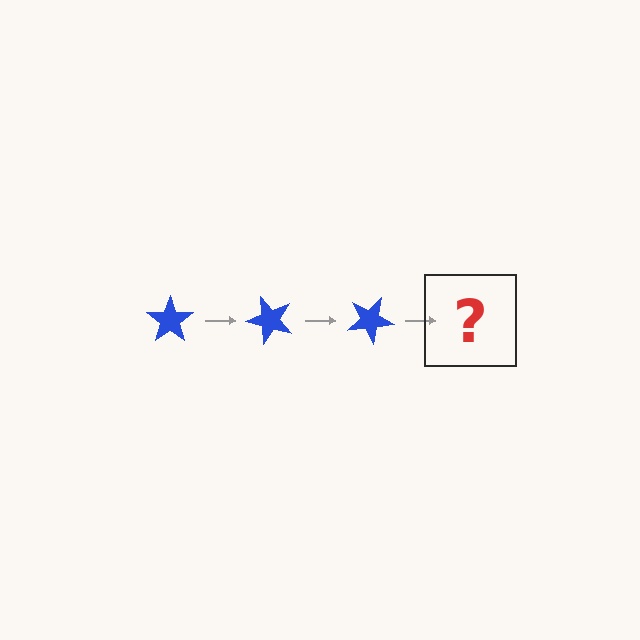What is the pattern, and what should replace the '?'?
The pattern is that the star rotates 50 degrees each step. The '?' should be a blue star rotated 150 degrees.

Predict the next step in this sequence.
The next step is a blue star rotated 150 degrees.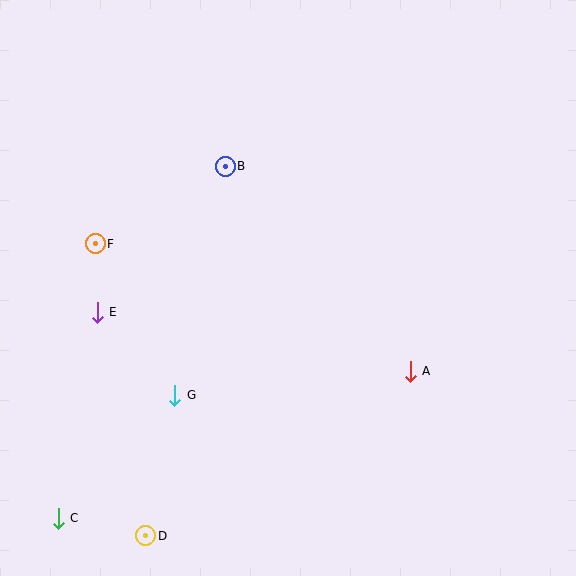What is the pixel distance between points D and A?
The distance between D and A is 312 pixels.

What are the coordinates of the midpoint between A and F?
The midpoint between A and F is at (253, 308).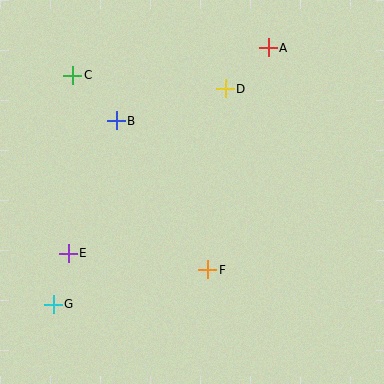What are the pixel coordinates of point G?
Point G is at (53, 304).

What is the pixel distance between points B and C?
The distance between B and C is 63 pixels.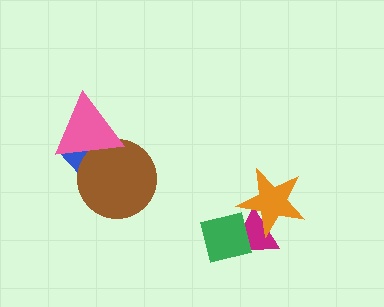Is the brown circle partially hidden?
Yes, it is partially covered by another shape.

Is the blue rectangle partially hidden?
Yes, it is partially covered by another shape.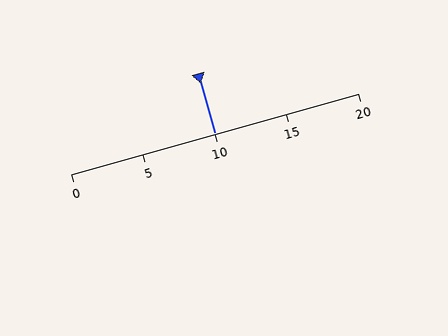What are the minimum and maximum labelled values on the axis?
The axis runs from 0 to 20.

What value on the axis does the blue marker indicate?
The marker indicates approximately 10.